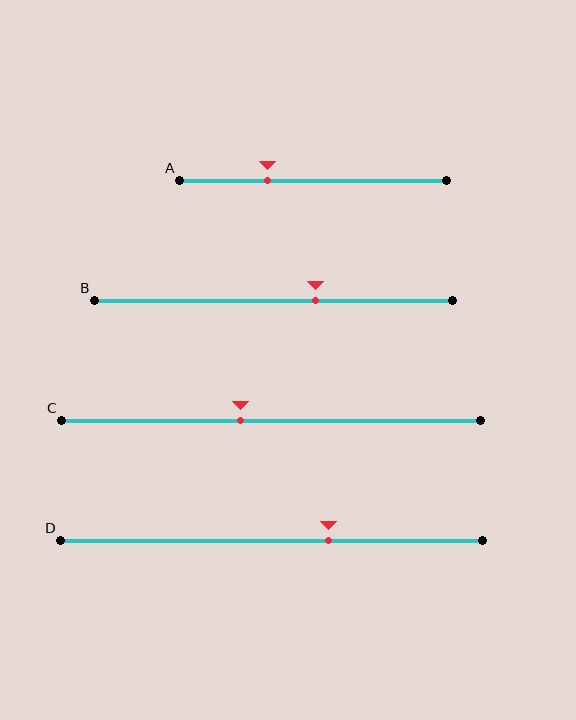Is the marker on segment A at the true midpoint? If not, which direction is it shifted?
No, the marker on segment A is shifted to the left by about 17% of the segment length.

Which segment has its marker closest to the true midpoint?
Segment C has its marker closest to the true midpoint.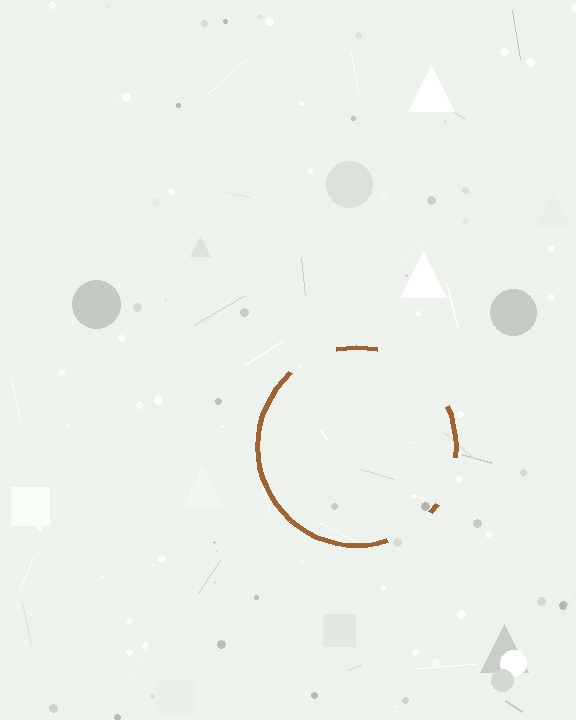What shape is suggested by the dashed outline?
The dashed outline suggests a circle.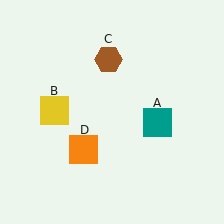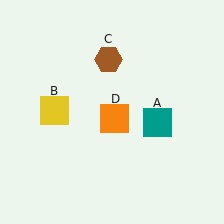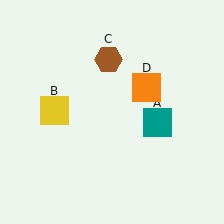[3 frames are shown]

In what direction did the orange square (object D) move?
The orange square (object D) moved up and to the right.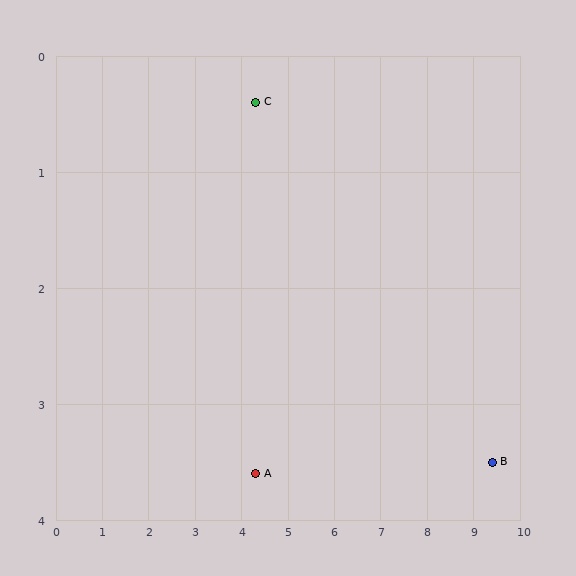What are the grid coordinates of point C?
Point C is at approximately (4.3, 0.4).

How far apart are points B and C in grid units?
Points B and C are about 6.0 grid units apart.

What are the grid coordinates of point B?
Point B is at approximately (9.4, 3.5).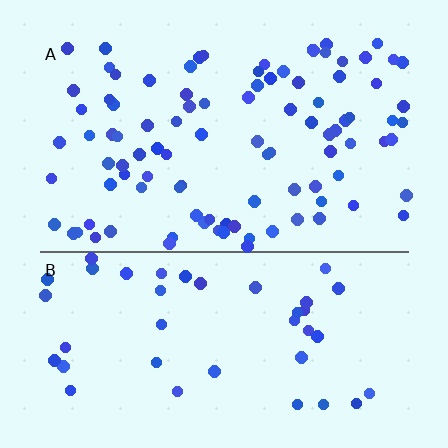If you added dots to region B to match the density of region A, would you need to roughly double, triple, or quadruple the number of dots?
Approximately double.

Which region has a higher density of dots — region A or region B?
A (the top).